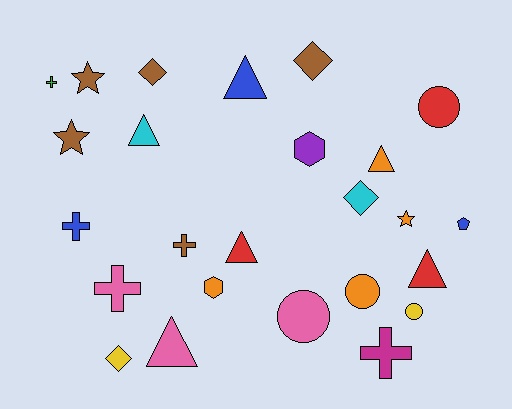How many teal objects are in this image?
There are no teal objects.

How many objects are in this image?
There are 25 objects.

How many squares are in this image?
There are no squares.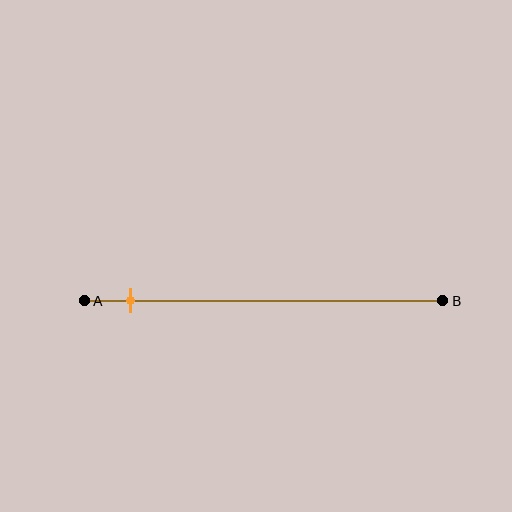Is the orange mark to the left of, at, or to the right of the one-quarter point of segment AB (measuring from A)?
The orange mark is to the left of the one-quarter point of segment AB.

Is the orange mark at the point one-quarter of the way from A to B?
No, the mark is at about 15% from A, not at the 25% one-quarter point.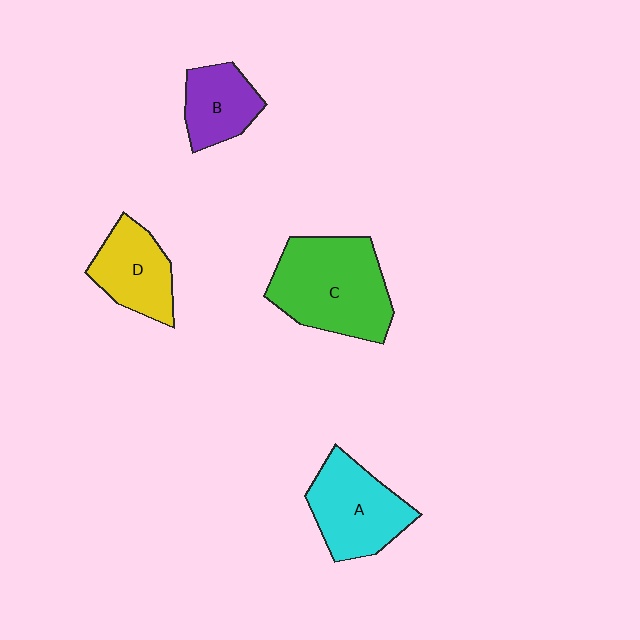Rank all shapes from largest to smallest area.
From largest to smallest: C (green), A (cyan), D (yellow), B (purple).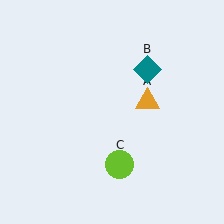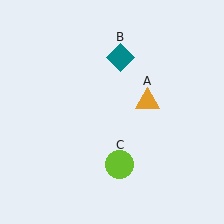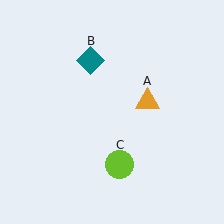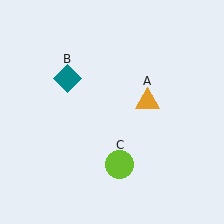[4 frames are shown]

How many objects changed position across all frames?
1 object changed position: teal diamond (object B).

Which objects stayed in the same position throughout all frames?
Orange triangle (object A) and lime circle (object C) remained stationary.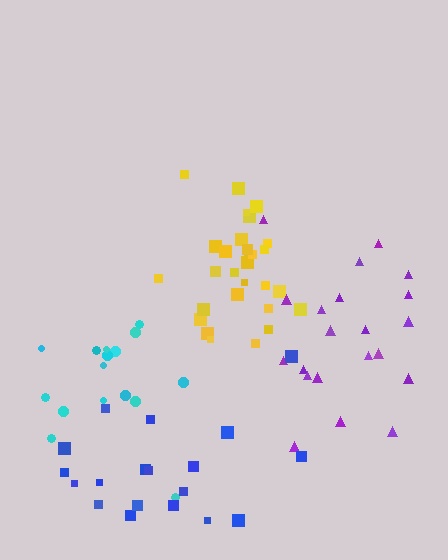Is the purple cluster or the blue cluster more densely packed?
Purple.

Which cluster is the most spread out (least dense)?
Blue.